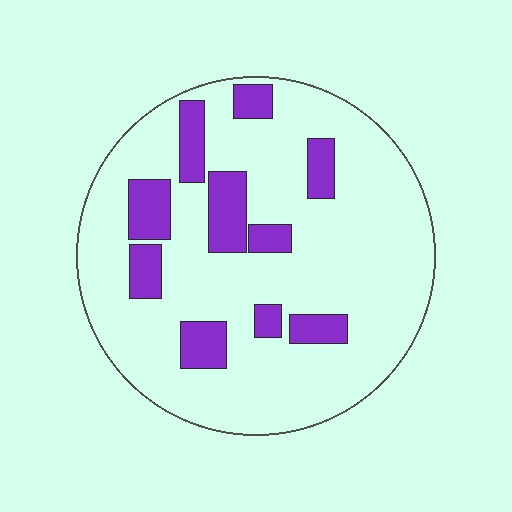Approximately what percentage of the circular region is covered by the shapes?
Approximately 20%.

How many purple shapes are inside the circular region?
10.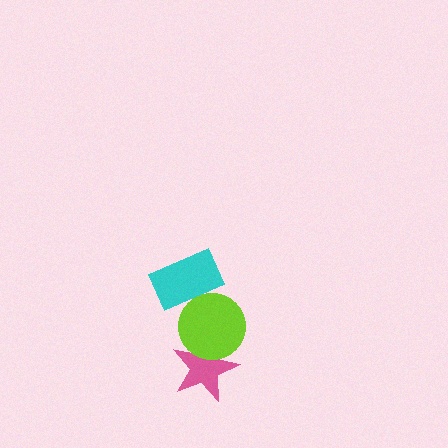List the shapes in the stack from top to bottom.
From top to bottom: the cyan rectangle, the lime circle, the pink star.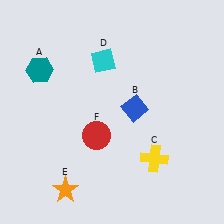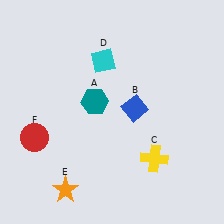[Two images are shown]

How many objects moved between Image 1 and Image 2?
2 objects moved between the two images.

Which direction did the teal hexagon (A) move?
The teal hexagon (A) moved right.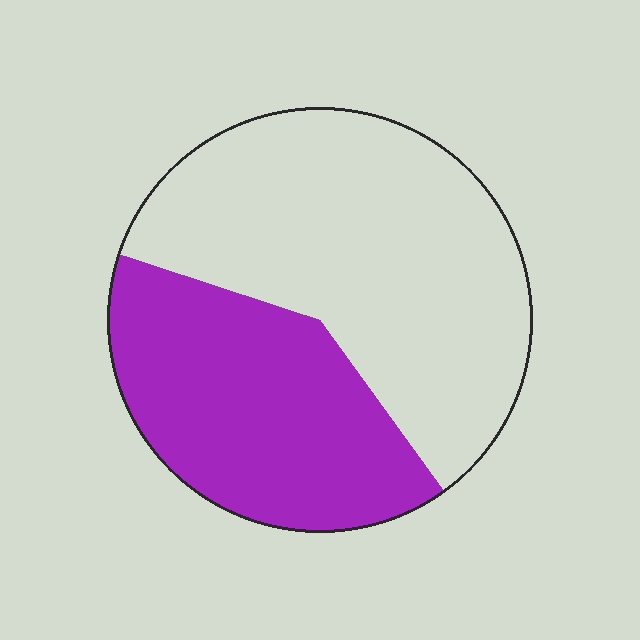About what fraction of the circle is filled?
About two fifths (2/5).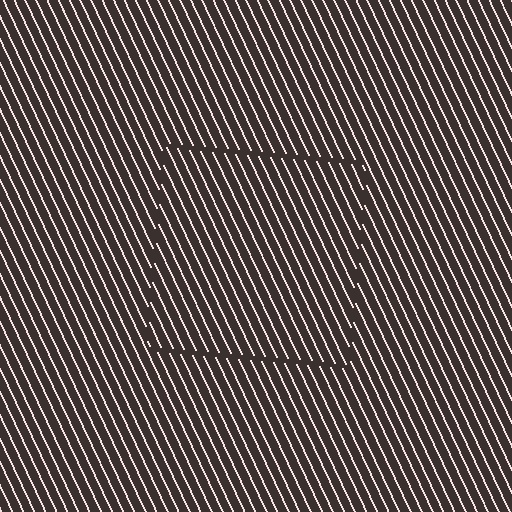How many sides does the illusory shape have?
4 sides — the line-ends trace a square.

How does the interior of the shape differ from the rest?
The interior of the shape contains the same grating, shifted by half a period — the contour is defined by the phase discontinuity where line-ends from the inner and outer gratings abut.